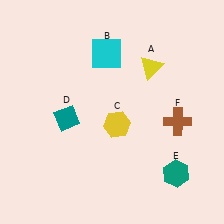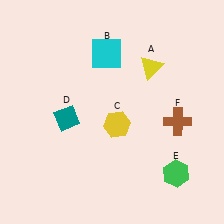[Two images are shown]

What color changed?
The hexagon (E) changed from teal in Image 1 to green in Image 2.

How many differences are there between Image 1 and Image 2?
There is 1 difference between the two images.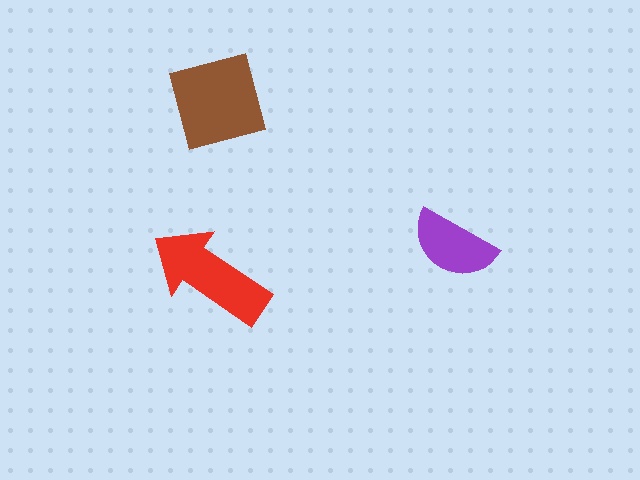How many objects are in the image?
There are 3 objects in the image.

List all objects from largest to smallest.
The brown square, the red arrow, the purple semicircle.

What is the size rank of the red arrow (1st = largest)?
2nd.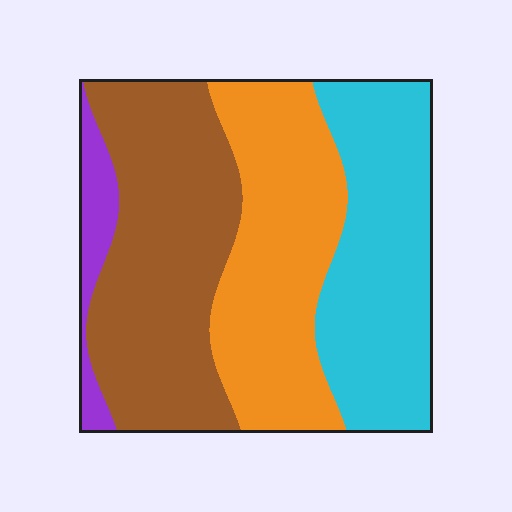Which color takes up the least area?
Purple, at roughly 5%.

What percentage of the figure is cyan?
Cyan takes up about one quarter (1/4) of the figure.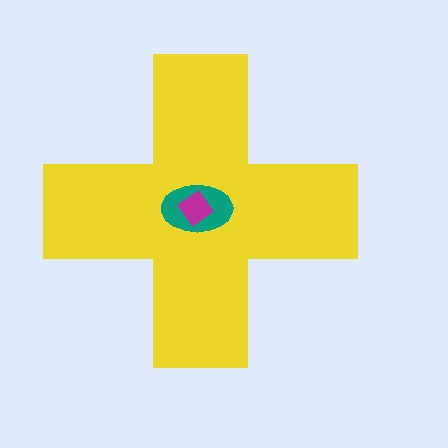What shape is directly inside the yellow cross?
The teal ellipse.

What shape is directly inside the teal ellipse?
The magenta diamond.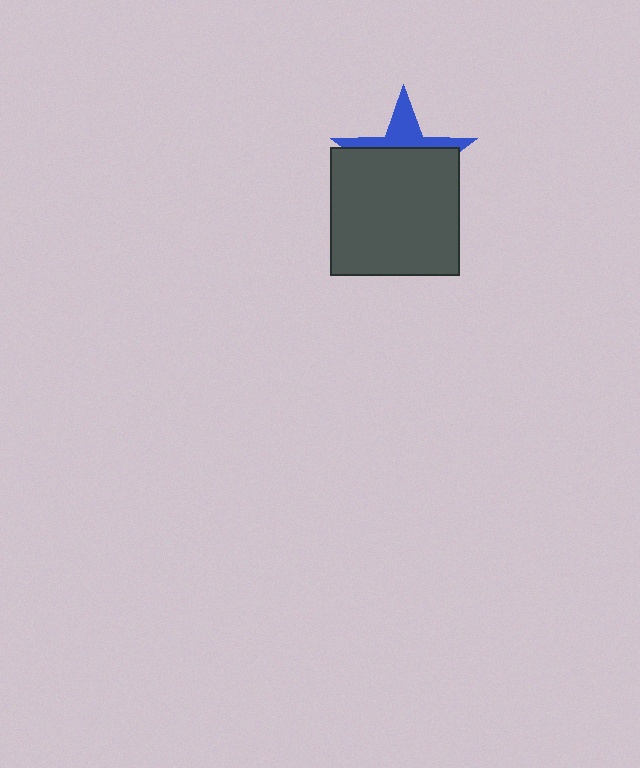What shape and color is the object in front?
The object in front is a dark gray square.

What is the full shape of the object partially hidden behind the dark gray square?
The partially hidden object is a blue star.